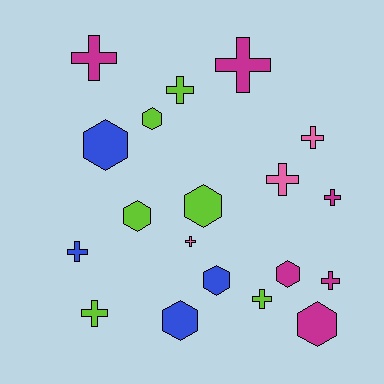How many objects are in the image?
There are 19 objects.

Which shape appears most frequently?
Cross, with 11 objects.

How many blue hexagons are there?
There are 3 blue hexagons.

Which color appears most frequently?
Magenta, with 6 objects.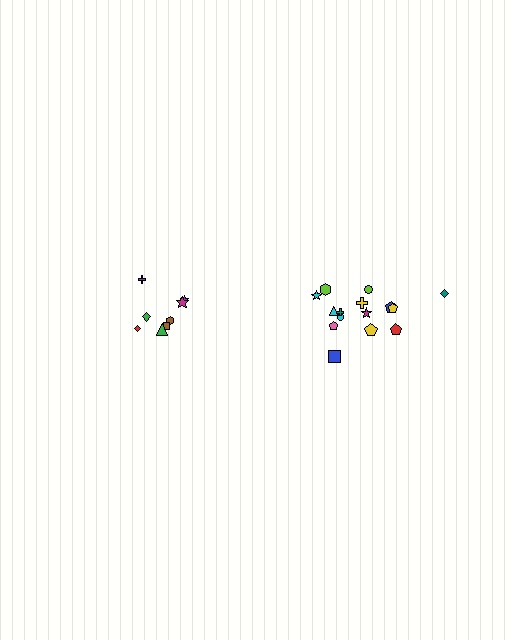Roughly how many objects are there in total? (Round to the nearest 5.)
Roughly 25 objects in total.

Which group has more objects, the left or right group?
The right group.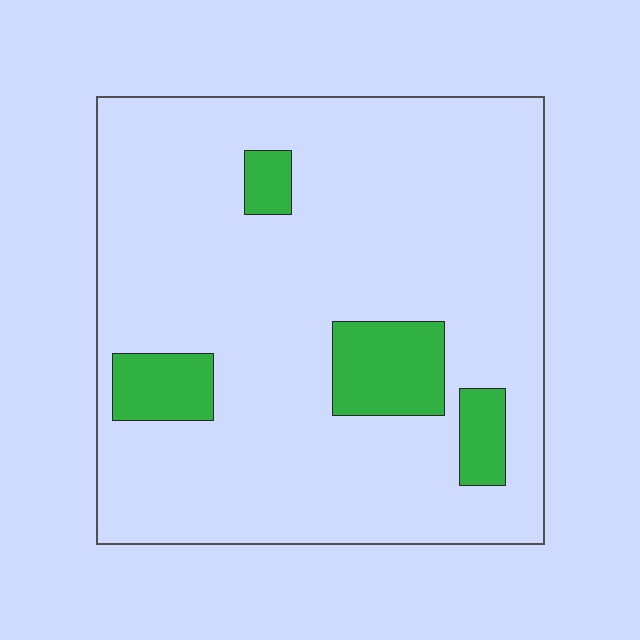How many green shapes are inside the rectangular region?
4.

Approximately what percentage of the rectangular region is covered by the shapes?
Approximately 15%.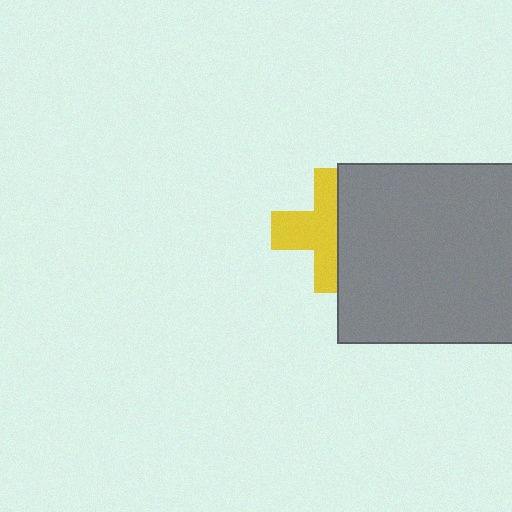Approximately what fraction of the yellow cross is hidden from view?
Roughly 44% of the yellow cross is hidden behind the gray square.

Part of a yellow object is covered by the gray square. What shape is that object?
It is a cross.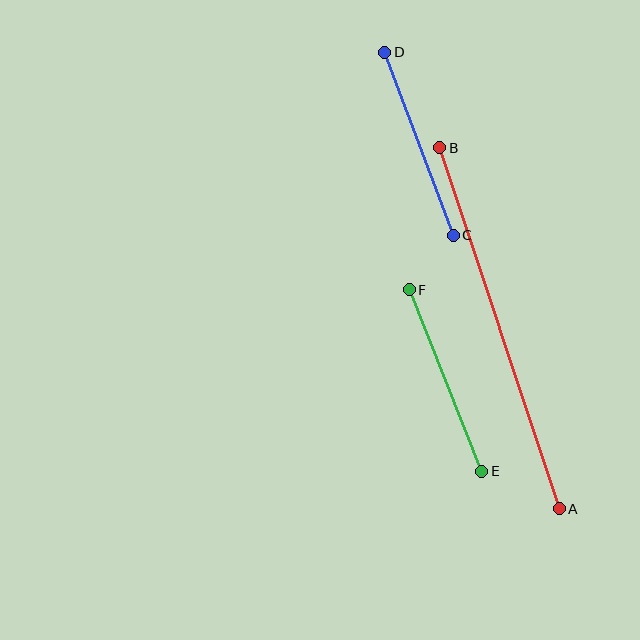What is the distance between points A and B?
The distance is approximately 380 pixels.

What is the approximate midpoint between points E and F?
The midpoint is at approximately (446, 381) pixels.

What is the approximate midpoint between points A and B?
The midpoint is at approximately (499, 328) pixels.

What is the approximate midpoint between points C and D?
The midpoint is at approximately (419, 144) pixels.